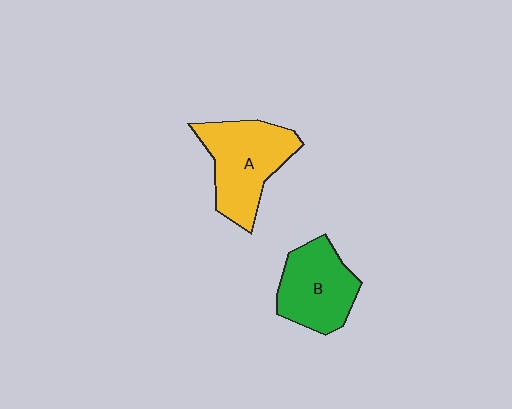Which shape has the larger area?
Shape A (yellow).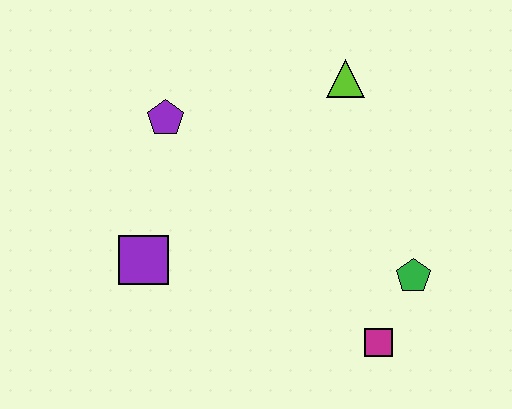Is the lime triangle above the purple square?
Yes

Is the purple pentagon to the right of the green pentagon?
No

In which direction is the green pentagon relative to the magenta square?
The green pentagon is above the magenta square.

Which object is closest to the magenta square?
The green pentagon is closest to the magenta square.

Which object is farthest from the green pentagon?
The purple pentagon is farthest from the green pentagon.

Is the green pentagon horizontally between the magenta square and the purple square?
No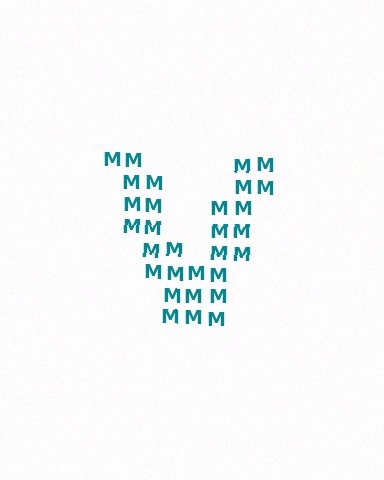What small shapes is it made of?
It is made of small letter M's.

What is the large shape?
The large shape is the letter V.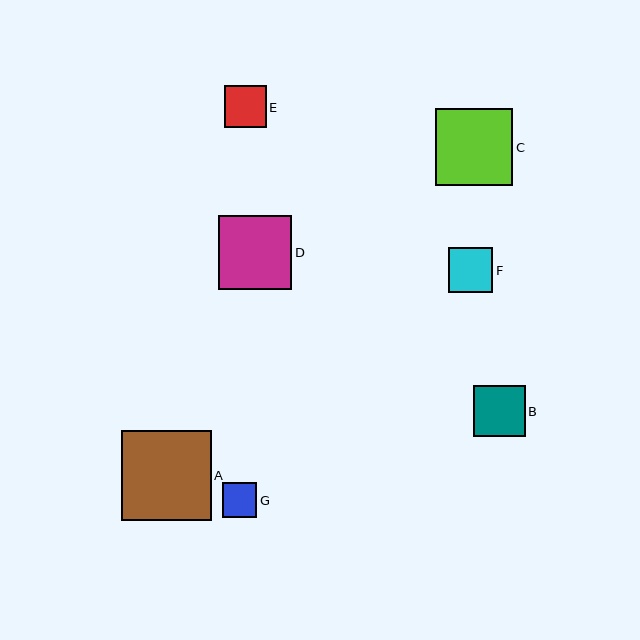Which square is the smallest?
Square G is the smallest with a size of approximately 35 pixels.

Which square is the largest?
Square A is the largest with a size of approximately 90 pixels.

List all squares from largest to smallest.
From largest to smallest: A, C, D, B, F, E, G.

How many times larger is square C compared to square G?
Square C is approximately 2.2 times the size of square G.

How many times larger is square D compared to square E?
Square D is approximately 1.8 times the size of square E.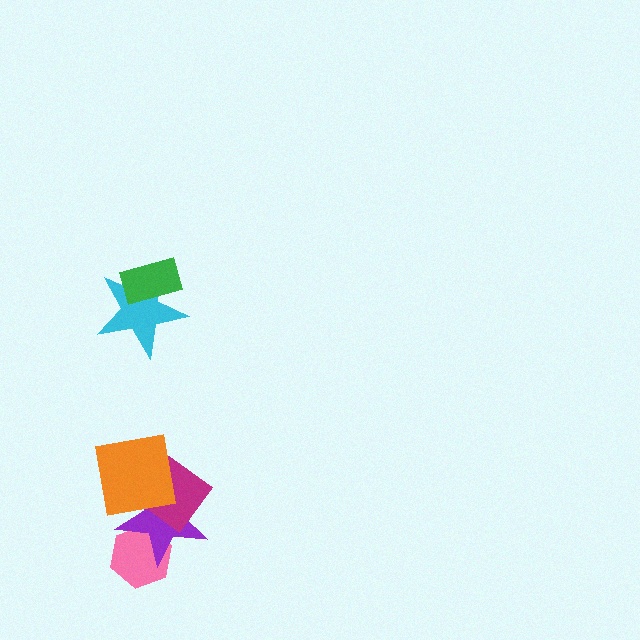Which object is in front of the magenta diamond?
The orange square is in front of the magenta diamond.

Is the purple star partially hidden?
Yes, it is partially covered by another shape.